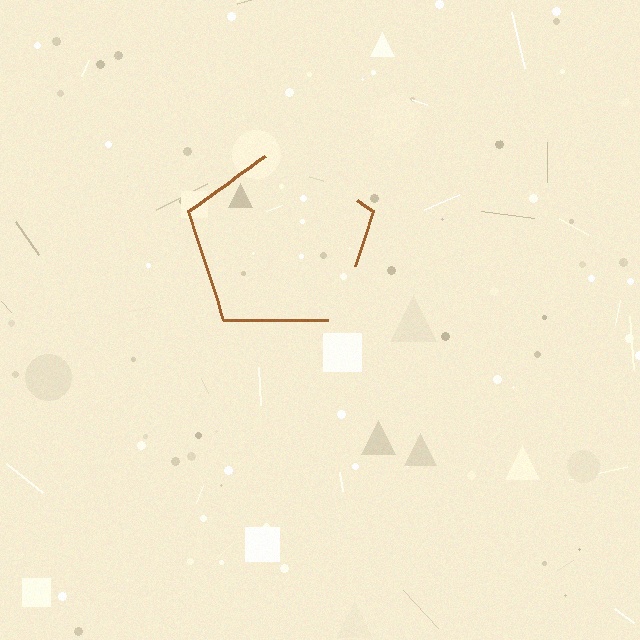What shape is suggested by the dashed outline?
The dashed outline suggests a pentagon.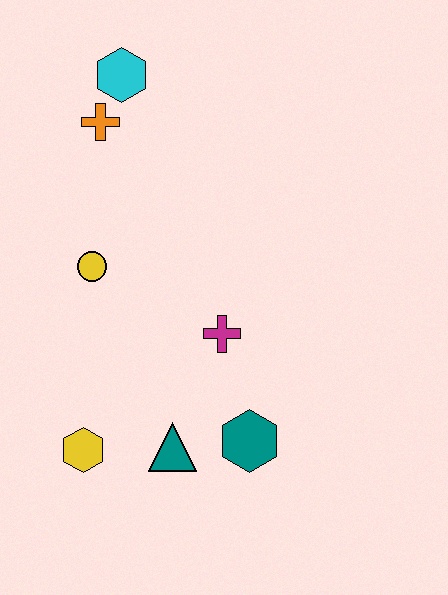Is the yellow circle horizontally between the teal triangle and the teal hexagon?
No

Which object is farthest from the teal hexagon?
The cyan hexagon is farthest from the teal hexagon.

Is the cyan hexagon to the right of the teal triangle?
No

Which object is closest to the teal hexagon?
The teal triangle is closest to the teal hexagon.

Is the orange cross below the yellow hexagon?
No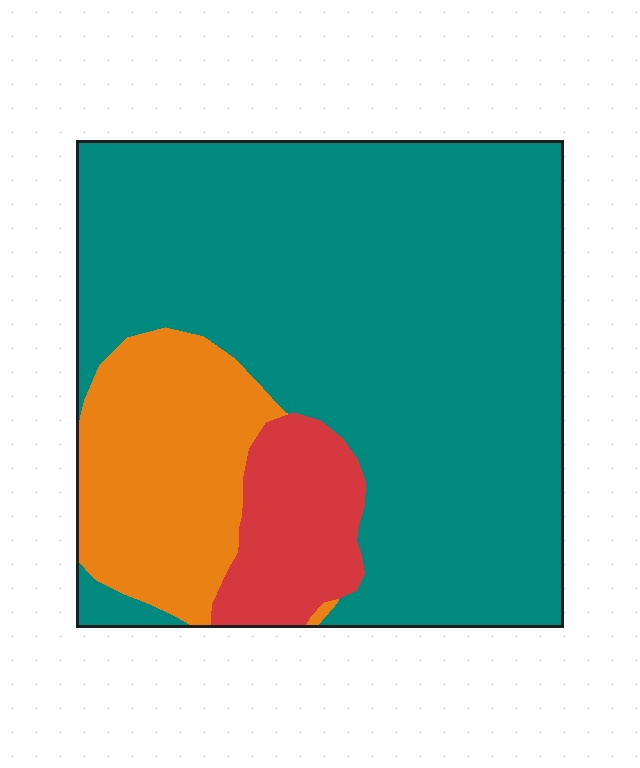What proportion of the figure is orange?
Orange takes up about one sixth (1/6) of the figure.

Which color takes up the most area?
Teal, at roughly 70%.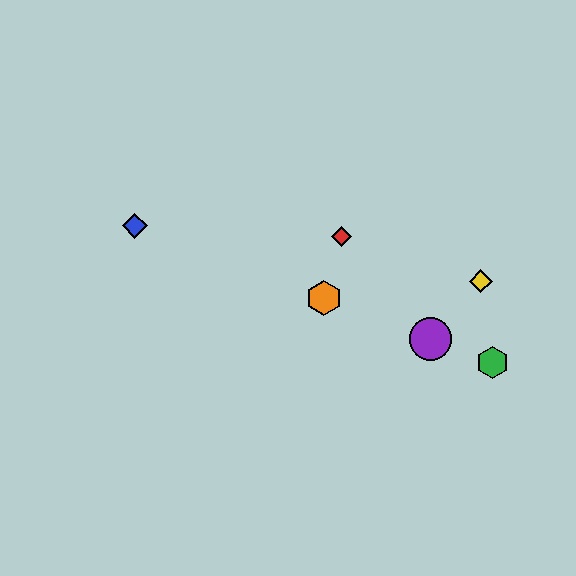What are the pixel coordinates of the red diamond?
The red diamond is at (342, 237).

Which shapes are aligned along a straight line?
The blue diamond, the green hexagon, the purple circle, the orange hexagon are aligned along a straight line.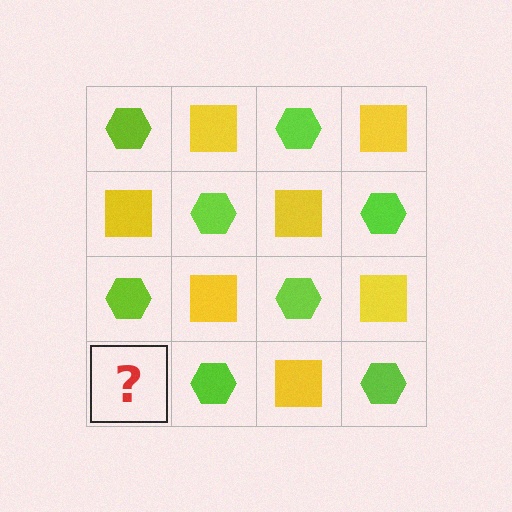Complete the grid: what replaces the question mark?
The question mark should be replaced with a yellow square.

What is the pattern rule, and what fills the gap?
The rule is that it alternates lime hexagon and yellow square in a checkerboard pattern. The gap should be filled with a yellow square.